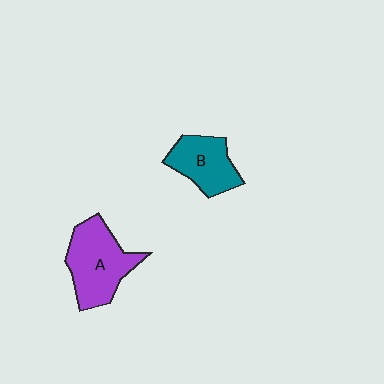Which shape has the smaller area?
Shape B (teal).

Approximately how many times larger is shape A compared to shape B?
Approximately 1.4 times.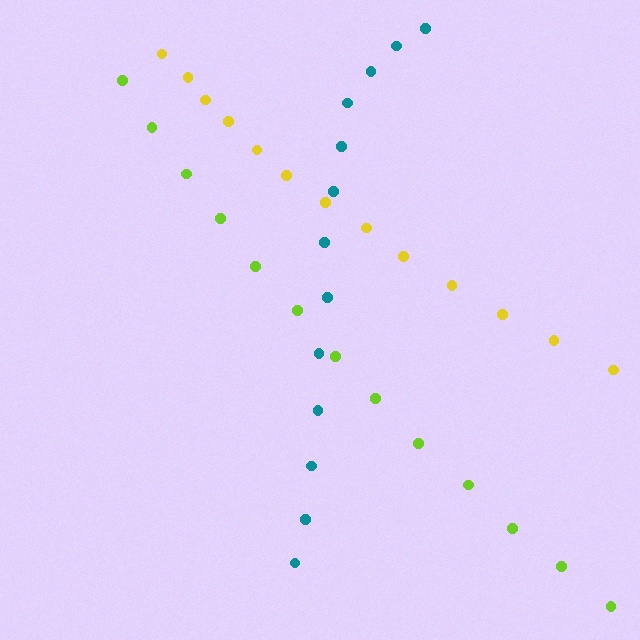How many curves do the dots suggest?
There are 3 distinct paths.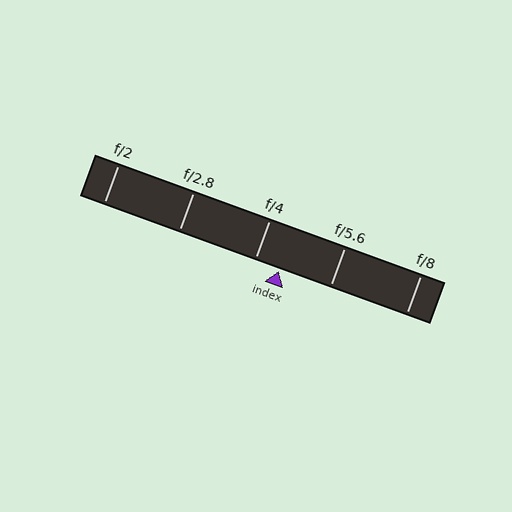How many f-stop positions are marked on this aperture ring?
There are 5 f-stop positions marked.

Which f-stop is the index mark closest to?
The index mark is closest to f/4.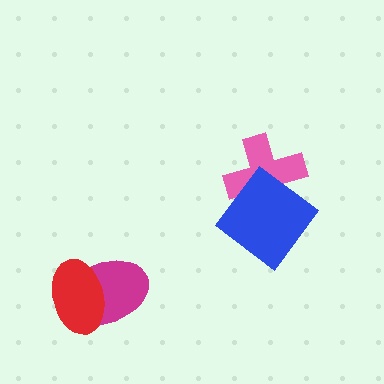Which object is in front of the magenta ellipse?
The red ellipse is in front of the magenta ellipse.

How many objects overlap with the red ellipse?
1 object overlaps with the red ellipse.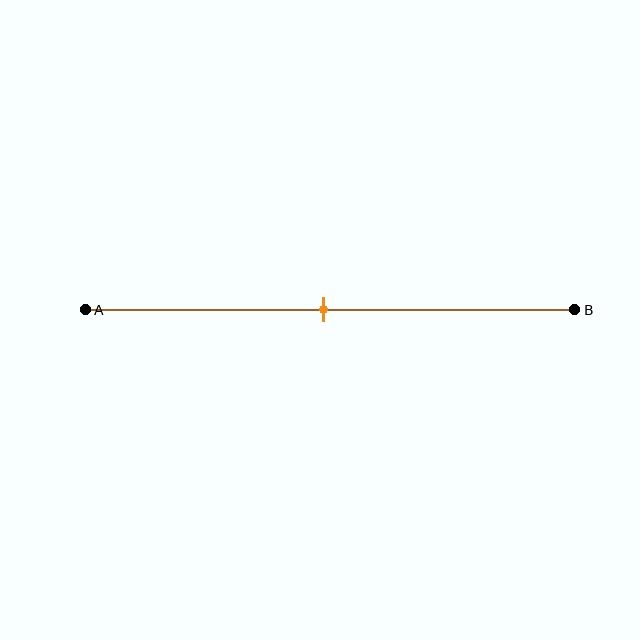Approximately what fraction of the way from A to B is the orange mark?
The orange mark is approximately 50% of the way from A to B.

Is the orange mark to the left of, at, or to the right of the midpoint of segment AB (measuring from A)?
The orange mark is approximately at the midpoint of segment AB.